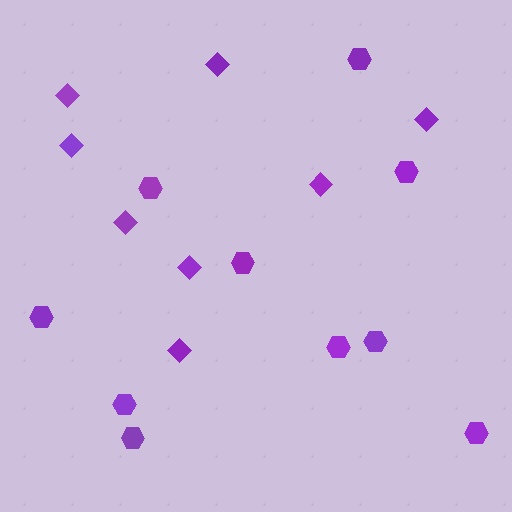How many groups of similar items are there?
There are 2 groups: one group of hexagons (10) and one group of diamonds (8).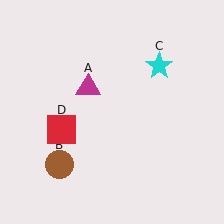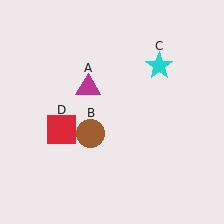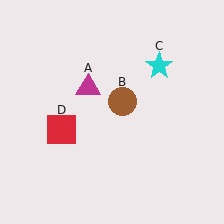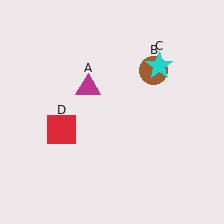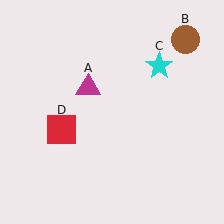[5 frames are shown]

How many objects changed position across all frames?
1 object changed position: brown circle (object B).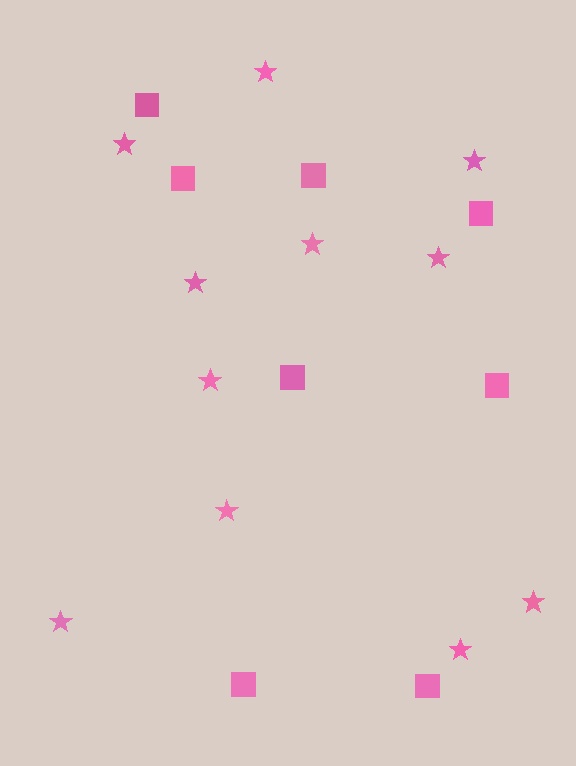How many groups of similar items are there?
There are 2 groups: one group of stars (11) and one group of squares (8).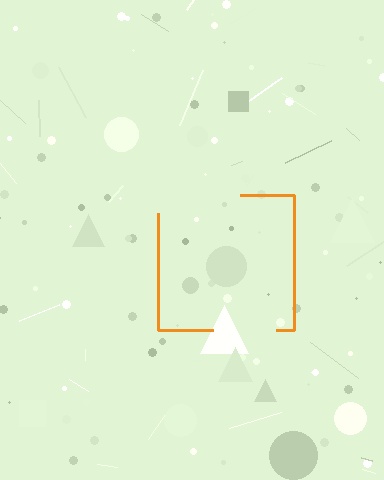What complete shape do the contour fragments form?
The contour fragments form a square.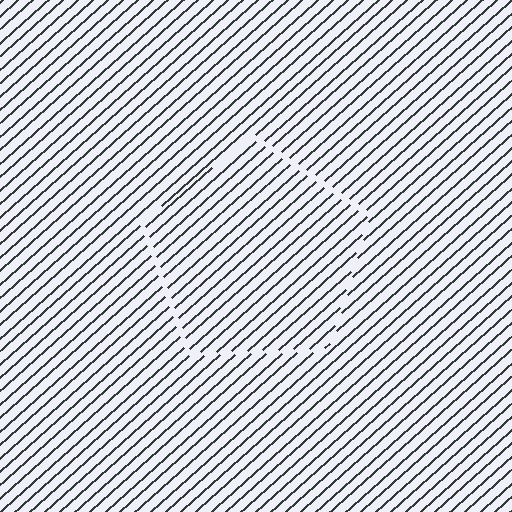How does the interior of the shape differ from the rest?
The interior of the shape contains the same grating, shifted by half a period — the contour is defined by the phase discontinuity where line-ends from the inner and outer gratings abut.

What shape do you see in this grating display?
An illusory pentagon. The interior of the shape contains the same grating, shifted by half a period — the contour is defined by the phase discontinuity where line-ends from the inner and outer gratings abut.